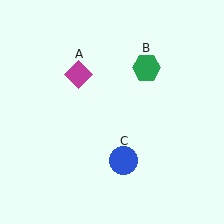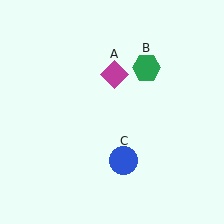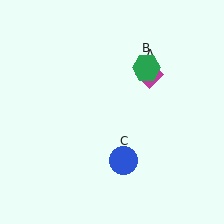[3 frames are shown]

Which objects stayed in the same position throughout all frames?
Green hexagon (object B) and blue circle (object C) remained stationary.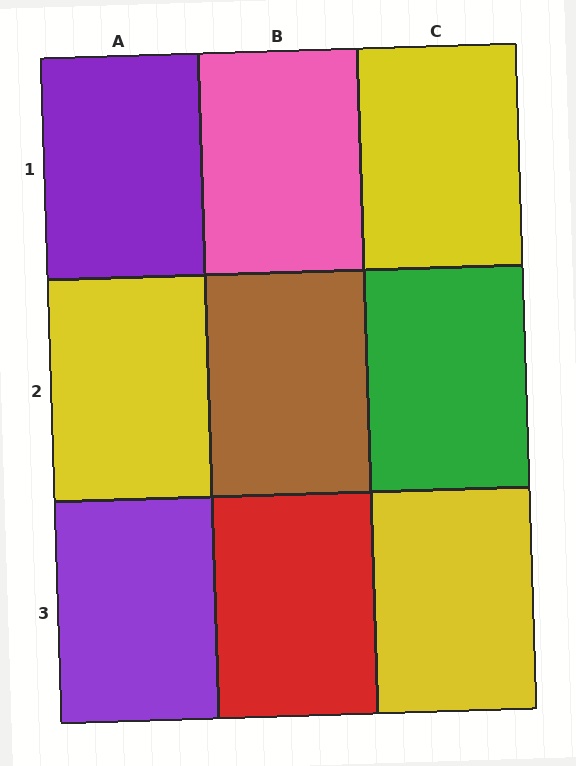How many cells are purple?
2 cells are purple.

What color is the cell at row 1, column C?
Yellow.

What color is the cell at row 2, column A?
Yellow.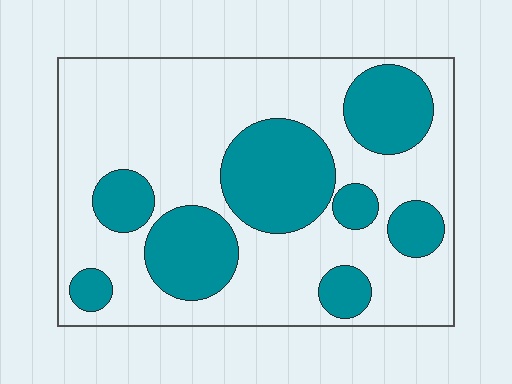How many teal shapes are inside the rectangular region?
8.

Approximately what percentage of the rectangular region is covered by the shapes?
Approximately 35%.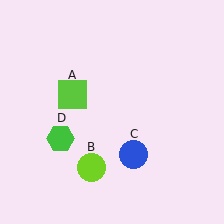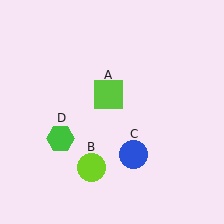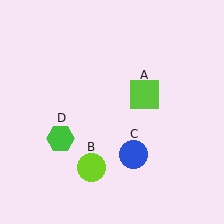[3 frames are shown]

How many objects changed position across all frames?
1 object changed position: lime square (object A).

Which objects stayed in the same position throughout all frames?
Lime circle (object B) and blue circle (object C) and green hexagon (object D) remained stationary.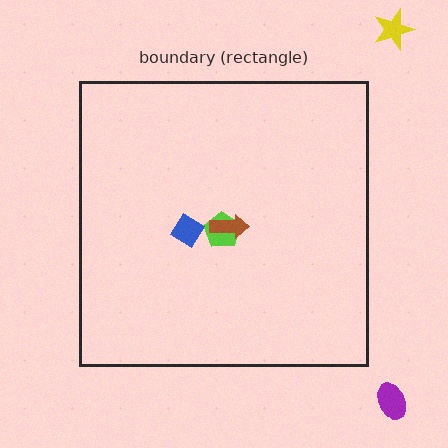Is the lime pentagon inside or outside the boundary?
Inside.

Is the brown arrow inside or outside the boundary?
Inside.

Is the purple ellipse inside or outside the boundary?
Outside.